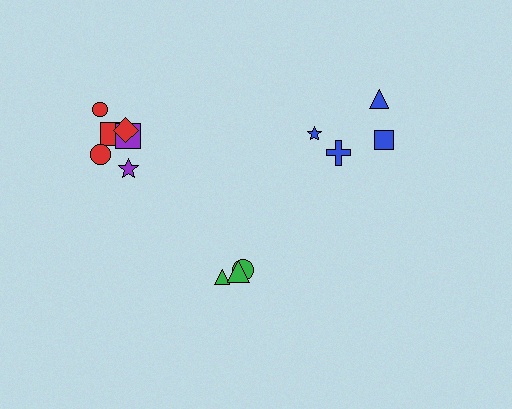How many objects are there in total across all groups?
There are 15 objects.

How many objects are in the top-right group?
There are 4 objects.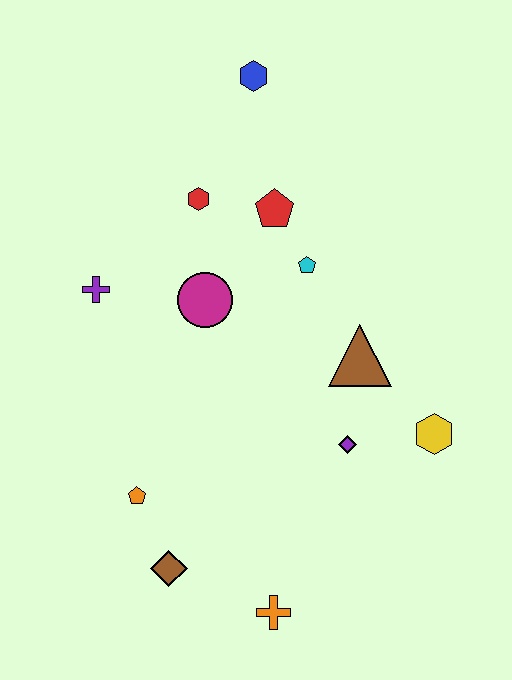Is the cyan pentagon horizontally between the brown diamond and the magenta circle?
No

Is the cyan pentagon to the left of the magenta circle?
No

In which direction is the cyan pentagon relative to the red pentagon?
The cyan pentagon is below the red pentagon.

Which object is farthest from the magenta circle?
The orange cross is farthest from the magenta circle.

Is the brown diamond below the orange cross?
No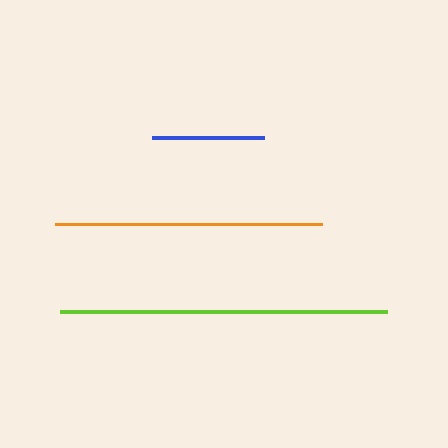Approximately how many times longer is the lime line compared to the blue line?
The lime line is approximately 2.9 times the length of the blue line.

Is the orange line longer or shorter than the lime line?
The lime line is longer than the orange line.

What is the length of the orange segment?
The orange segment is approximately 267 pixels long.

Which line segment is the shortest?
The blue line is the shortest at approximately 112 pixels.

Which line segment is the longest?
The lime line is the longest at approximately 328 pixels.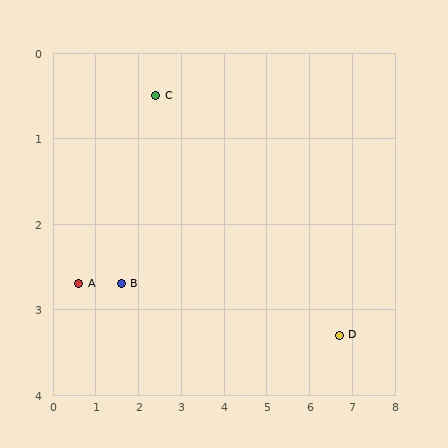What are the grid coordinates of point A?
Point A is at approximately (0.6, 2.7).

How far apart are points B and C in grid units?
Points B and C are about 2.3 grid units apart.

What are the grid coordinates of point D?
Point D is at approximately (6.7, 3.3).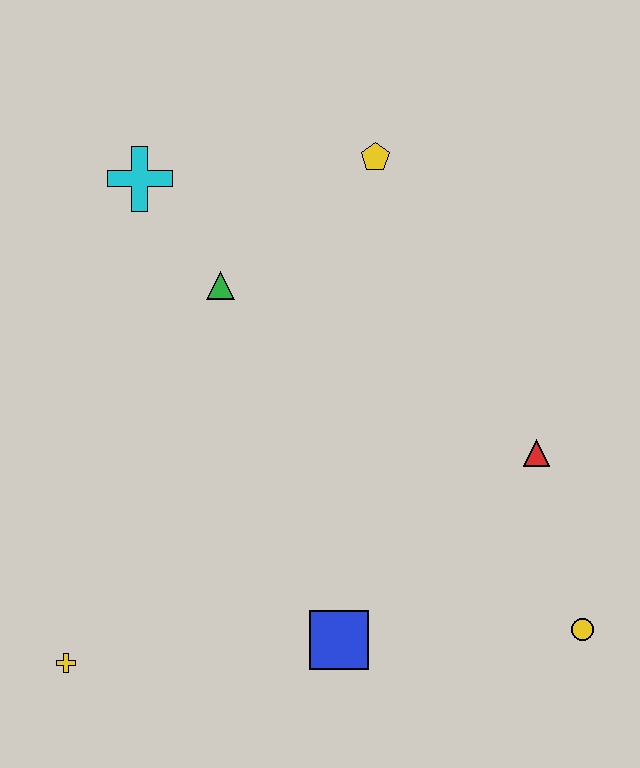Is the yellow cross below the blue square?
Yes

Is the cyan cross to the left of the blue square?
Yes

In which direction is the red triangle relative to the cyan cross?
The red triangle is to the right of the cyan cross.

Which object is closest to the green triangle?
The cyan cross is closest to the green triangle.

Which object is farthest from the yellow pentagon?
The yellow cross is farthest from the yellow pentagon.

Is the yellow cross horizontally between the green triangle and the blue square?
No